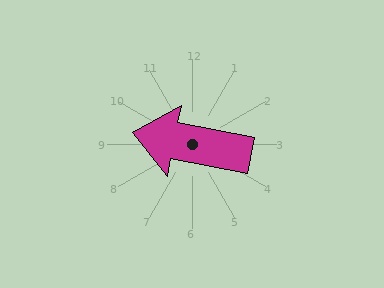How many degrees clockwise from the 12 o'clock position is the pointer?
Approximately 281 degrees.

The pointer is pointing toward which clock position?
Roughly 9 o'clock.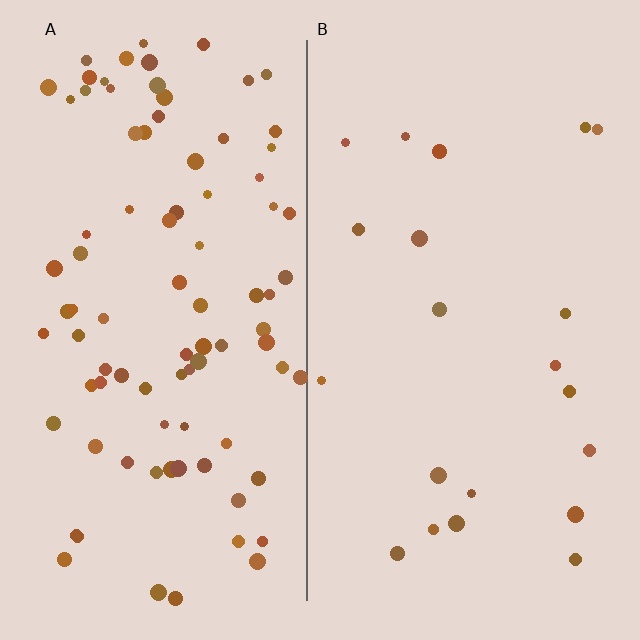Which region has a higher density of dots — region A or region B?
A (the left).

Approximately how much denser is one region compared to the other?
Approximately 4.3× — region A over region B.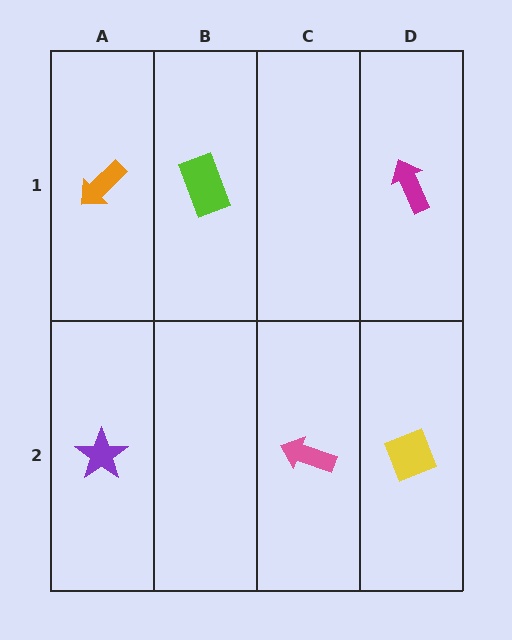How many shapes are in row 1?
3 shapes.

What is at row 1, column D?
A magenta arrow.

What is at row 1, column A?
An orange arrow.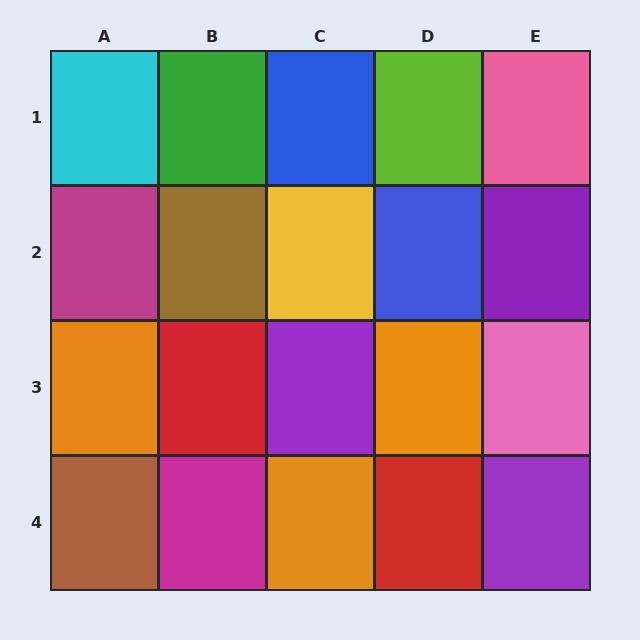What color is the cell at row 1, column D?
Lime.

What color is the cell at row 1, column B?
Green.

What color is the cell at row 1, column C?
Blue.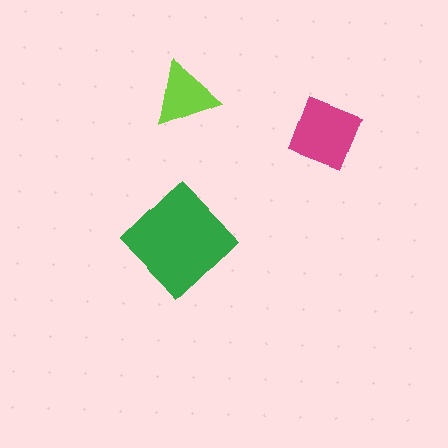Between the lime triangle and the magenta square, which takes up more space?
The magenta square.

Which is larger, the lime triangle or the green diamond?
The green diamond.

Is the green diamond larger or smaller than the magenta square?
Larger.